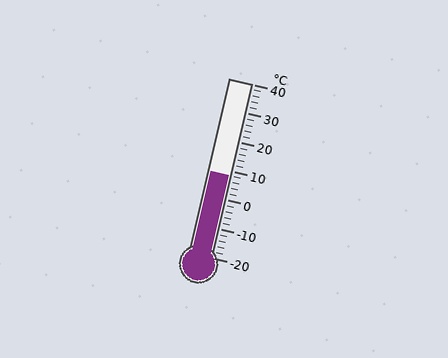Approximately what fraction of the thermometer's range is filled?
The thermometer is filled to approximately 45% of its range.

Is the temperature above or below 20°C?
The temperature is below 20°C.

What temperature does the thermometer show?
The thermometer shows approximately 8°C.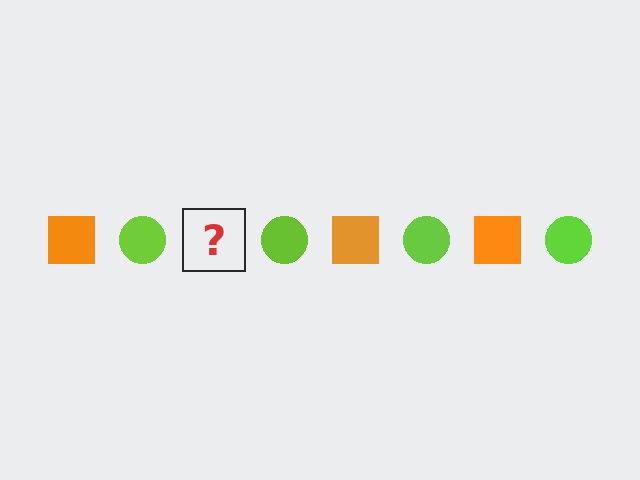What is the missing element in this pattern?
The missing element is an orange square.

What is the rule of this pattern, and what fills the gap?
The rule is that the pattern alternates between orange square and lime circle. The gap should be filled with an orange square.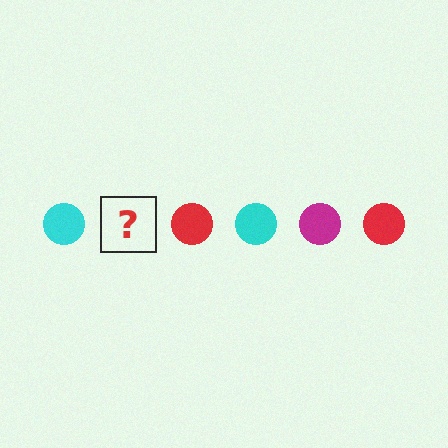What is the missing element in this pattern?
The missing element is a magenta circle.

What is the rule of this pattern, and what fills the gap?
The rule is that the pattern cycles through cyan, magenta, red circles. The gap should be filled with a magenta circle.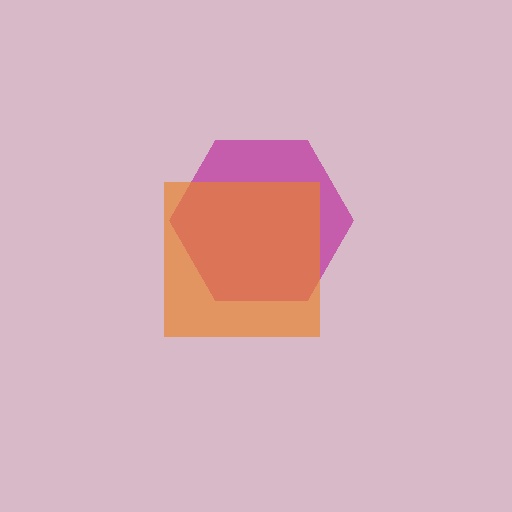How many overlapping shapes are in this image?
There are 2 overlapping shapes in the image.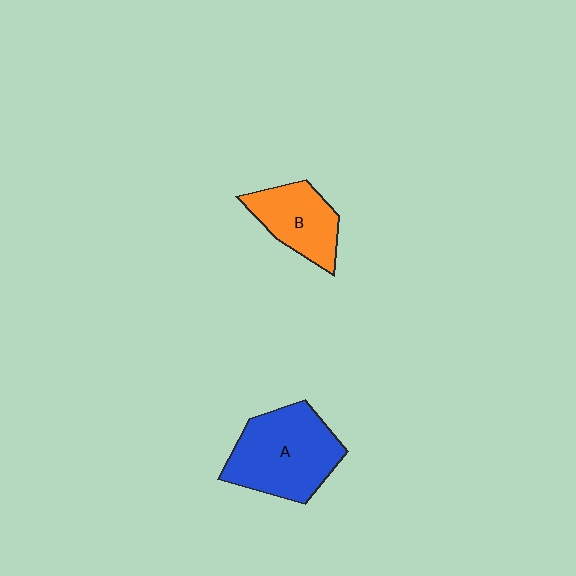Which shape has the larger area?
Shape A (blue).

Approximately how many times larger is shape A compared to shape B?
Approximately 1.6 times.